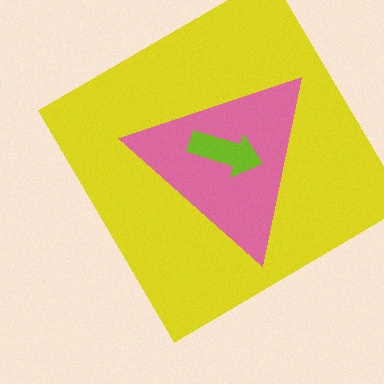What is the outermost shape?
The yellow diamond.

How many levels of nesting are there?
3.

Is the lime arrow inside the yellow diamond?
Yes.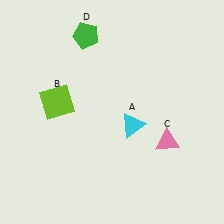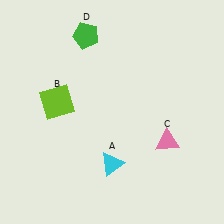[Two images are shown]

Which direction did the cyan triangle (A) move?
The cyan triangle (A) moved down.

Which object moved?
The cyan triangle (A) moved down.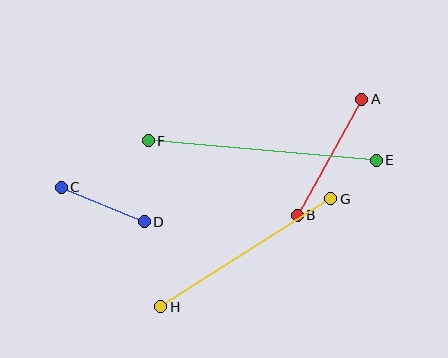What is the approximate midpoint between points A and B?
The midpoint is at approximately (330, 157) pixels.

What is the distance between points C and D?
The distance is approximately 90 pixels.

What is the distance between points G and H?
The distance is approximately 201 pixels.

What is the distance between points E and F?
The distance is approximately 229 pixels.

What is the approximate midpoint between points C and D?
The midpoint is at approximately (103, 204) pixels.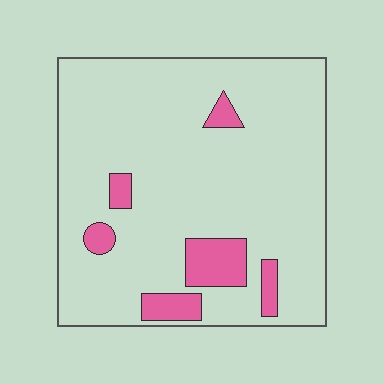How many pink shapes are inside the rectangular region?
6.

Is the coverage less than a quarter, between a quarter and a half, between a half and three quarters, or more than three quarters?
Less than a quarter.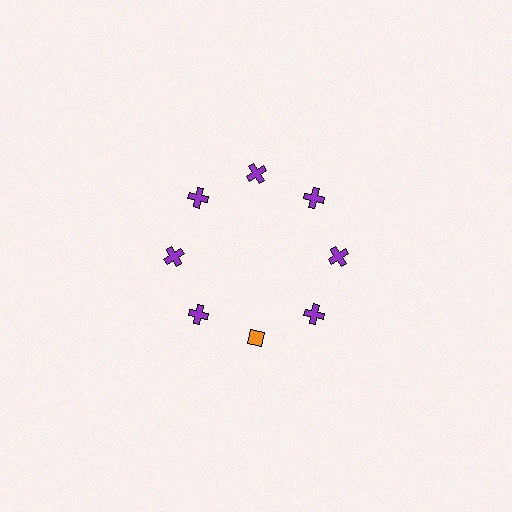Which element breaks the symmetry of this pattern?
The orange diamond at roughly the 6 o'clock position breaks the symmetry. All other shapes are purple crosses.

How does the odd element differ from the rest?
It differs in both color (orange instead of purple) and shape (diamond instead of cross).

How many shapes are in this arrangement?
There are 8 shapes arranged in a ring pattern.